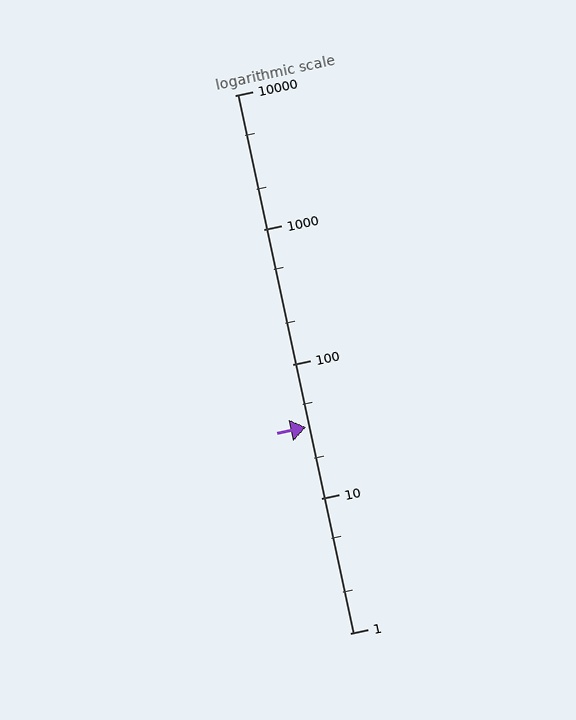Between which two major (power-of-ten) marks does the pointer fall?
The pointer is between 10 and 100.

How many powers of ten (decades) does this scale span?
The scale spans 4 decades, from 1 to 10000.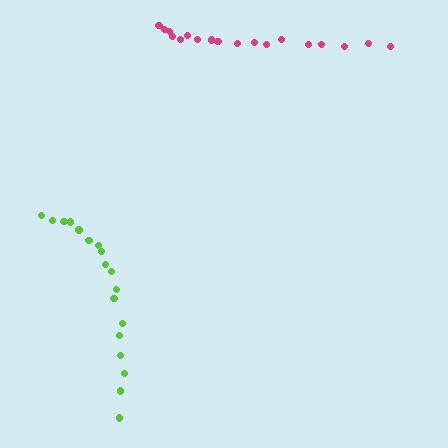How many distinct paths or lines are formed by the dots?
There are 2 distinct paths.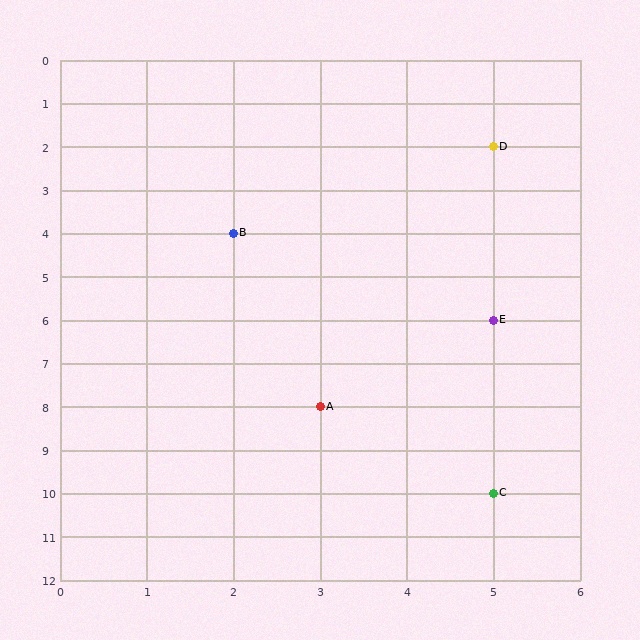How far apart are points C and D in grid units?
Points C and D are 8 rows apart.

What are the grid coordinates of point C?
Point C is at grid coordinates (5, 10).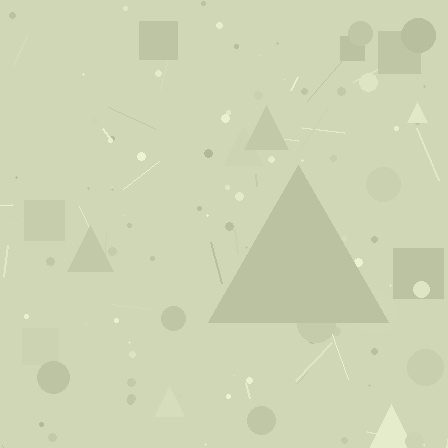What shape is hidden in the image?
A triangle is hidden in the image.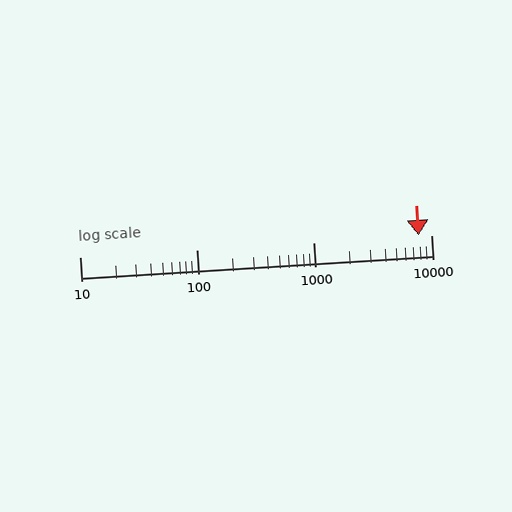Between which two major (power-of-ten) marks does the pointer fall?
The pointer is between 1000 and 10000.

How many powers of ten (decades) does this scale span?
The scale spans 3 decades, from 10 to 10000.